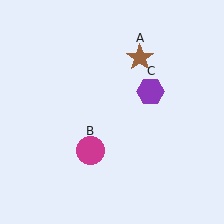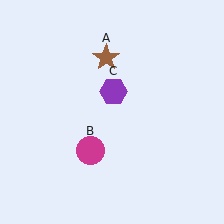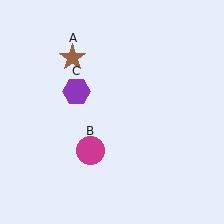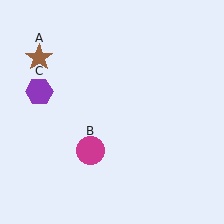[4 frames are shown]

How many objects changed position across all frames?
2 objects changed position: brown star (object A), purple hexagon (object C).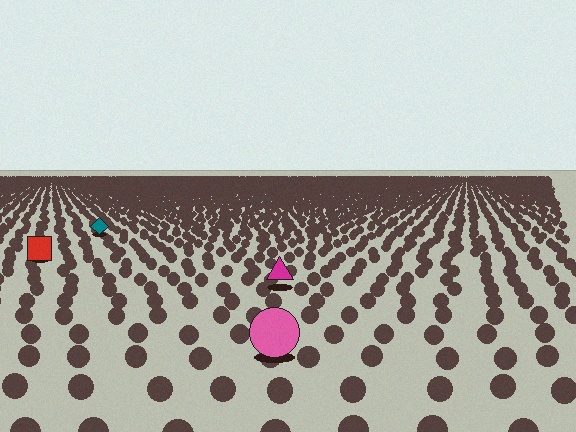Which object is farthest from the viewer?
The teal diamond is farthest from the viewer. It appears smaller and the ground texture around it is denser.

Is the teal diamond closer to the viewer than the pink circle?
No. The pink circle is closer — you can tell from the texture gradient: the ground texture is coarser near it.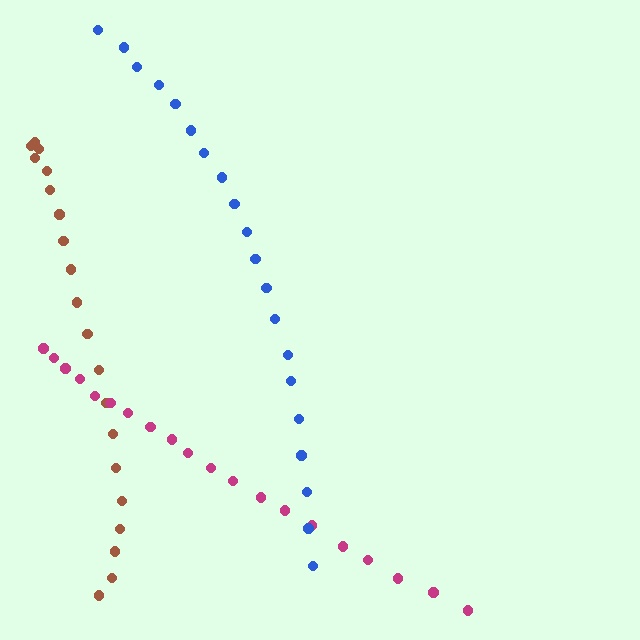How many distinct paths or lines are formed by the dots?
There are 3 distinct paths.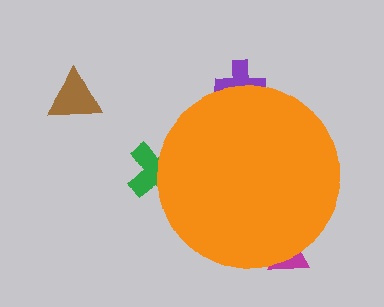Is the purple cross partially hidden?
Yes, the purple cross is partially hidden behind the orange circle.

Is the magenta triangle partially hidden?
Yes, the magenta triangle is partially hidden behind the orange circle.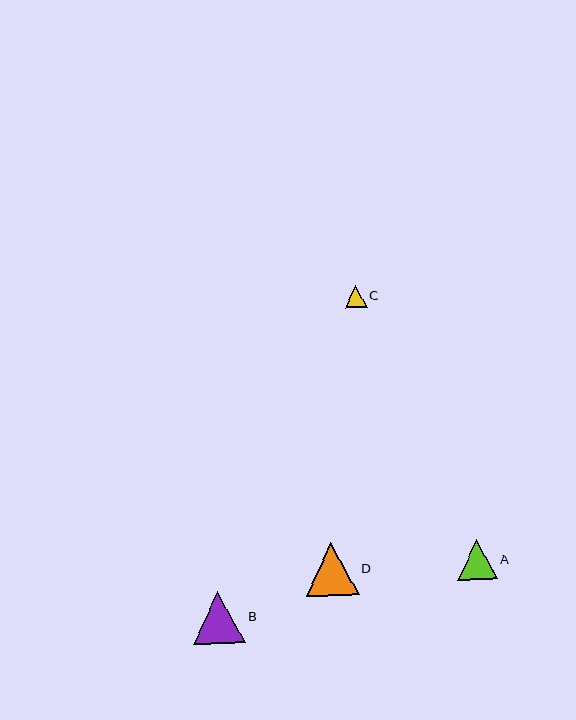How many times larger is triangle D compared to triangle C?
Triangle D is approximately 2.5 times the size of triangle C.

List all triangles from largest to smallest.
From largest to smallest: D, B, A, C.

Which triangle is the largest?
Triangle D is the largest with a size of approximately 53 pixels.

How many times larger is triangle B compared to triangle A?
Triangle B is approximately 1.3 times the size of triangle A.